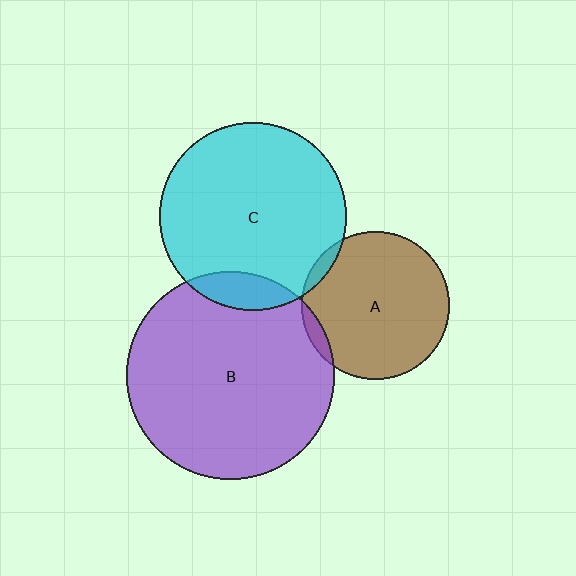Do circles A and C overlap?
Yes.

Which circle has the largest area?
Circle B (purple).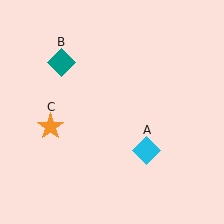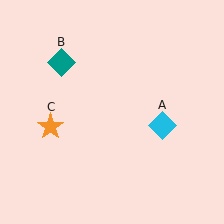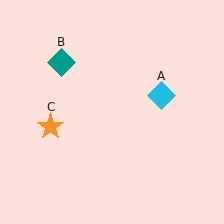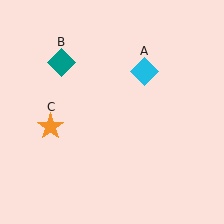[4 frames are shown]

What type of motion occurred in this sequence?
The cyan diamond (object A) rotated counterclockwise around the center of the scene.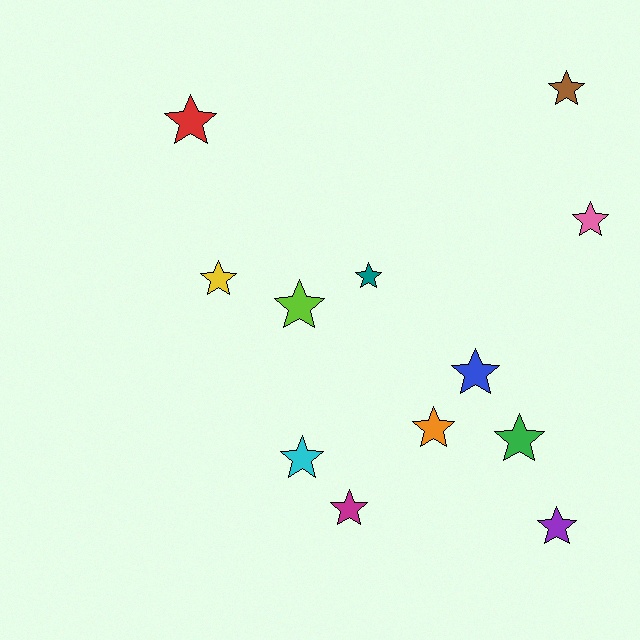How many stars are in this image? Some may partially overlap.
There are 12 stars.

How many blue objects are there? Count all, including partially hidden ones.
There is 1 blue object.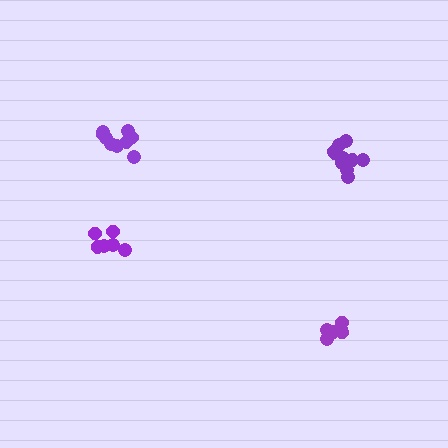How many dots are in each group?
Group 1: 9 dots, Group 2: 6 dots, Group 3: 11 dots, Group 4: 6 dots (32 total).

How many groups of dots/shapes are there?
There are 4 groups.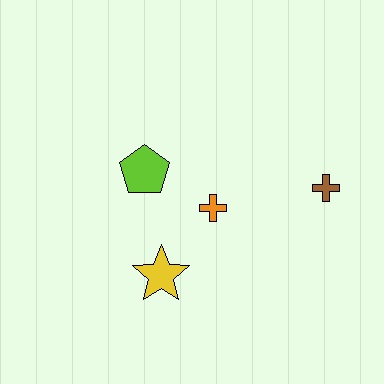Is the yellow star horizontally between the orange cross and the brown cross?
No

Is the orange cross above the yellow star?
Yes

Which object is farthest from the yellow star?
The brown cross is farthest from the yellow star.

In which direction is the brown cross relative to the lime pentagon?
The brown cross is to the right of the lime pentagon.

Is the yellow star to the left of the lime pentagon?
No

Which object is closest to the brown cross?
The orange cross is closest to the brown cross.